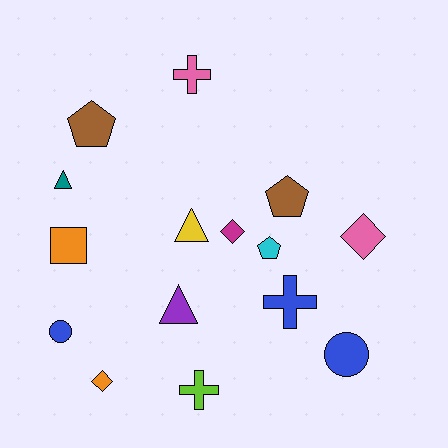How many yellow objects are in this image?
There is 1 yellow object.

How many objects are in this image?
There are 15 objects.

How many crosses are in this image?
There are 3 crosses.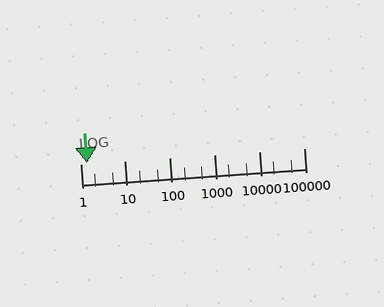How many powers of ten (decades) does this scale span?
The scale spans 5 decades, from 1 to 100000.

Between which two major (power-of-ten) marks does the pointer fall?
The pointer is between 1 and 10.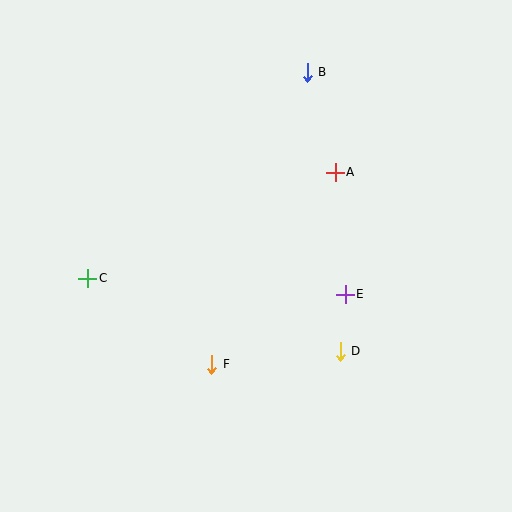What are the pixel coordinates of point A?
Point A is at (335, 172).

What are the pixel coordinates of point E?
Point E is at (345, 294).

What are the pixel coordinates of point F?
Point F is at (212, 364).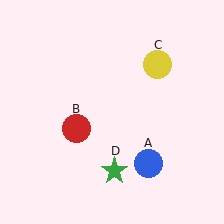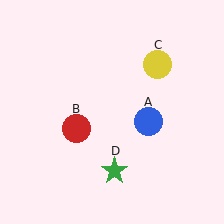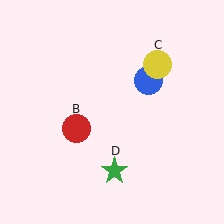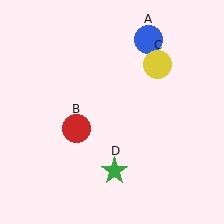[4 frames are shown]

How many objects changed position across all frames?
1 object changed position: blue circle (object A).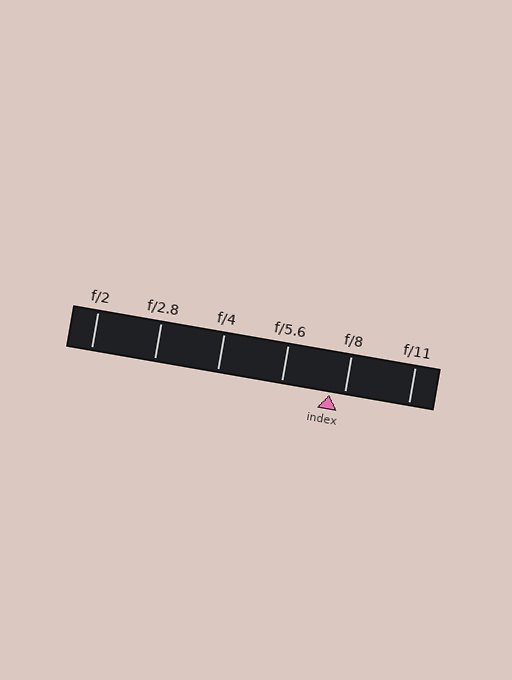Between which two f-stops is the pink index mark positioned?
The index mark is between f/5.6 and f/8.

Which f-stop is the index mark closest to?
The index mark is closest to f/8.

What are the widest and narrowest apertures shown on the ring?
The widest aperture shown is f/2 and the narrowest is f/11.